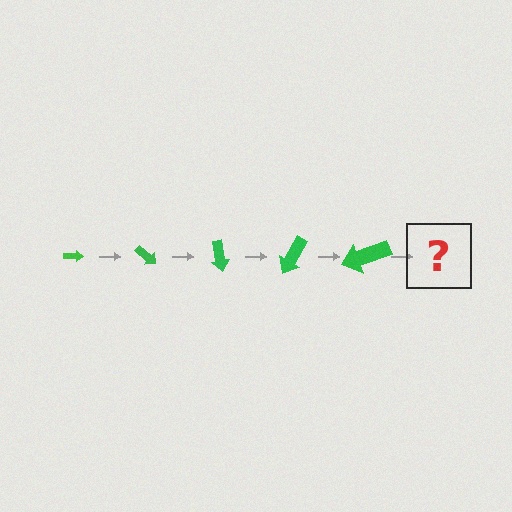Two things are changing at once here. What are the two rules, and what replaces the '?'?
The two rules are that the arrow grows larger each step and it rotates 40 degrees each step. The '?' should be an arrow, larger than the previous one and rotated 200 degrees from the start.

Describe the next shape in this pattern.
It should be an arrow, larger than the previous one and rotated 200 degrees from the start.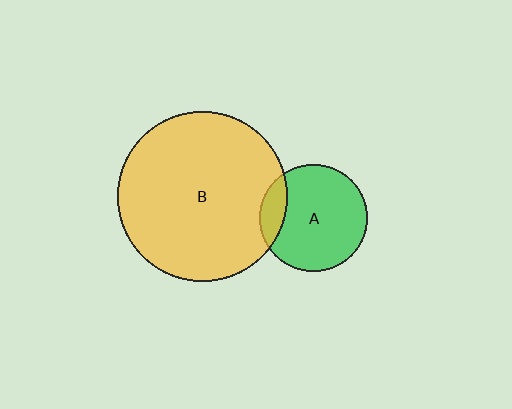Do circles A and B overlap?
Yes.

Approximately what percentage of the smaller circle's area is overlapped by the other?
Approximately 15%.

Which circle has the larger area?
Circle B (yellow).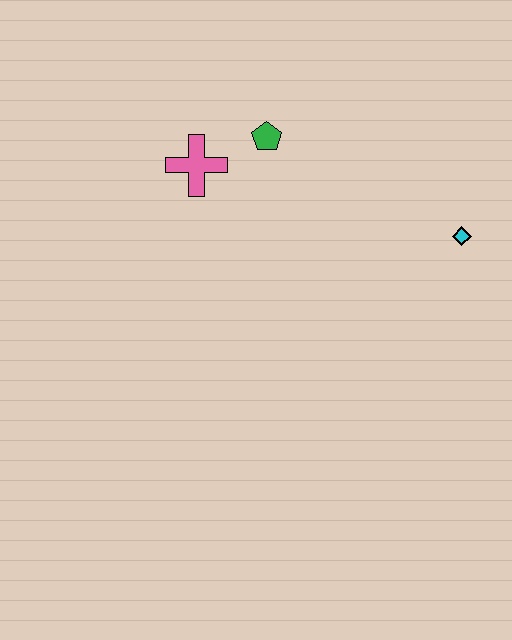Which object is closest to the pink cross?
The green pentagon is closest to the pink cross.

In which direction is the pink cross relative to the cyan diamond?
The pink cross is to the left of the cyan diamond.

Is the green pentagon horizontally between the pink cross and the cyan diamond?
Yes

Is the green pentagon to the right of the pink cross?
Yes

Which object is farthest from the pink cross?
The cyan diamond is farthest from the pink cross.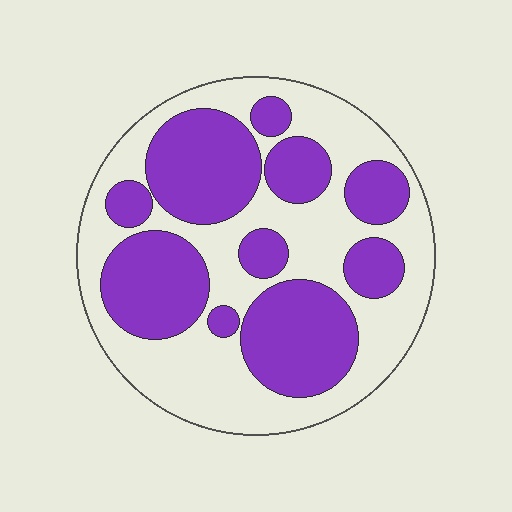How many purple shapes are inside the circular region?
10.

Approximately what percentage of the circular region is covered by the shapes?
Approximately 45%.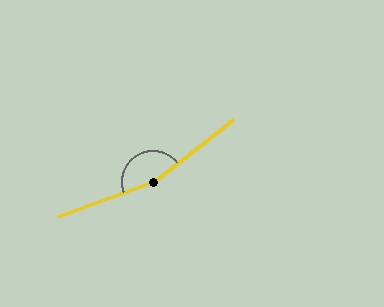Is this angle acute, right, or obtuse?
It is obtuse.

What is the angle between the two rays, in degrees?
Approximately 162 degrees.